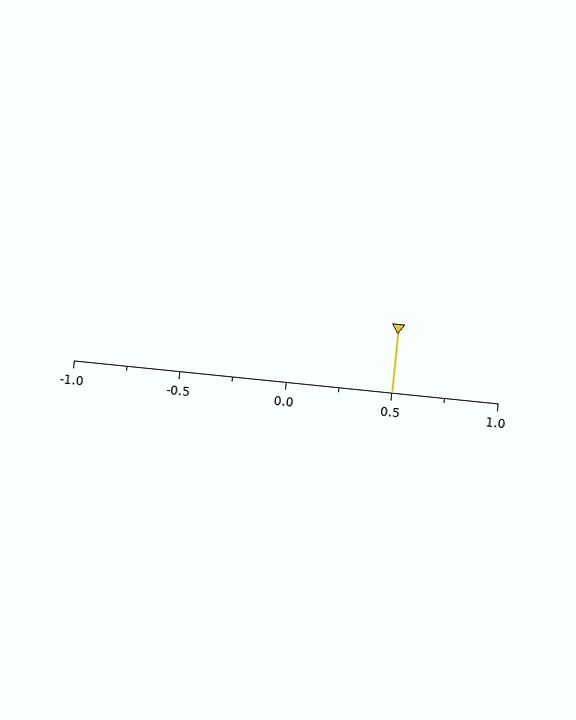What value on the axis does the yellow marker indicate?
The marker indicates approximately 0.5.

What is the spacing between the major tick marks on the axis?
The major ticks are spaced 0.5 apart.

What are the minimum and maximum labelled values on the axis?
The axis runs from -1.0 to 1.0.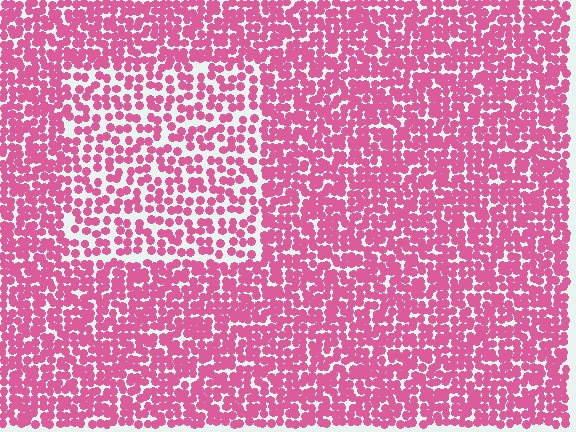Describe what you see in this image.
The image contains small pink elements arranged at two different densities. A rectangle-shaped region is visible where the elements are less densely packed than the surrounding area.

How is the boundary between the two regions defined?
The boundary is defined by a change in element density (approximately 1.7x ratio). All elements are the same color, size, and shape.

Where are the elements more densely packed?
The elements are more densely packed outside the rectangle boundary.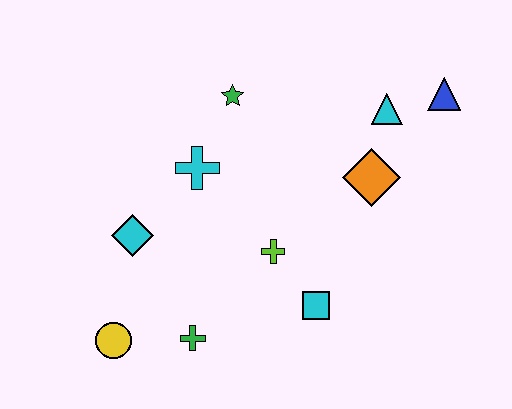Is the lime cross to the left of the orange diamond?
Yes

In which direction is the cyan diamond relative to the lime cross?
The cyan diamond is to the left of the lime cross.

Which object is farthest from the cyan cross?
The blue triangle is farthest from the cyan cross.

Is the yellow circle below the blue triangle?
Yes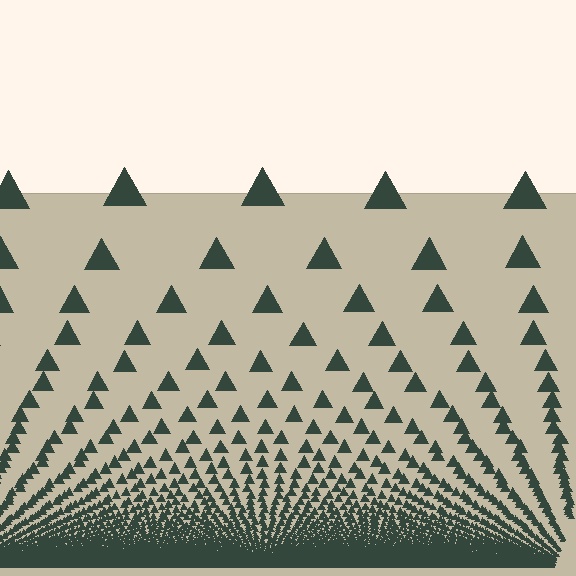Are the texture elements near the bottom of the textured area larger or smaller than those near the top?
Smaller. The gradient is inverted — elements near the bottom are smaller and denser.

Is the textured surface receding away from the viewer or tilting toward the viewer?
The surface appears to tilt toward the viewer. Texture elements get larger and sparser toward the top.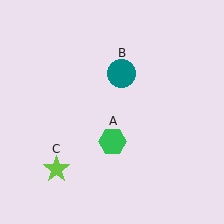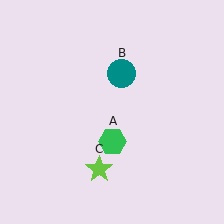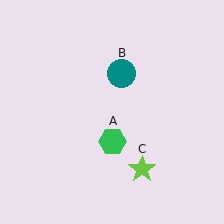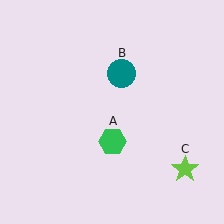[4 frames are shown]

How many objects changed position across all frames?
1 object changed position: lime star (object C).